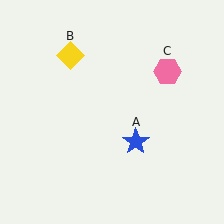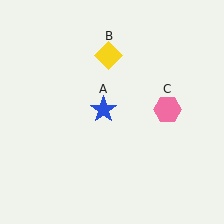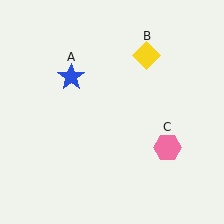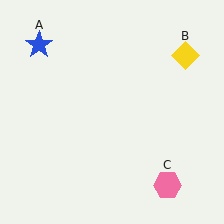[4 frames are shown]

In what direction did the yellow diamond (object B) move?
The yellow diamond (object B) moved right.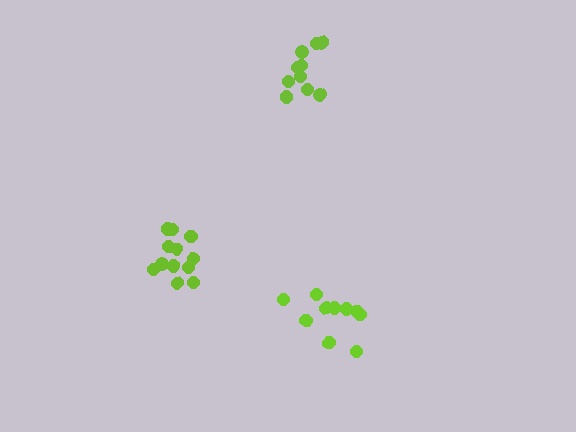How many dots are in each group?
Group 1: 10 dots, Group 2: 10 dots, Group 3: 12 dots (32 total).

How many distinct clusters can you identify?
There are 3 distinct clusters.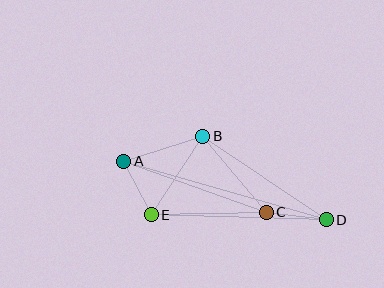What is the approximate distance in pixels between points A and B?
The distance between A and B is approximately 83 pixels.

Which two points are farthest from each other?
Points A and D are farthest from each other.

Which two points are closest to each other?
Points A and E are closest to each other.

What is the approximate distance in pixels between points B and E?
The distance between B and E is approximately 94 pixels.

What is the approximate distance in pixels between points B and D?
The distance between B and D is approximately 149 pixels.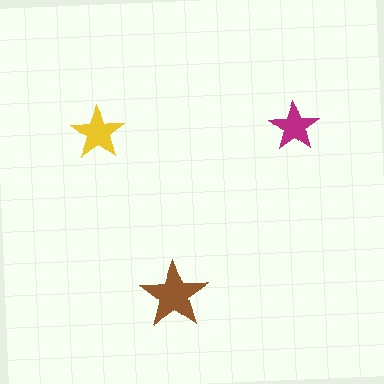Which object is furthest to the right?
The magenta star is rightmost.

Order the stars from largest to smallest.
the brown one, the yellow one, the magenta one.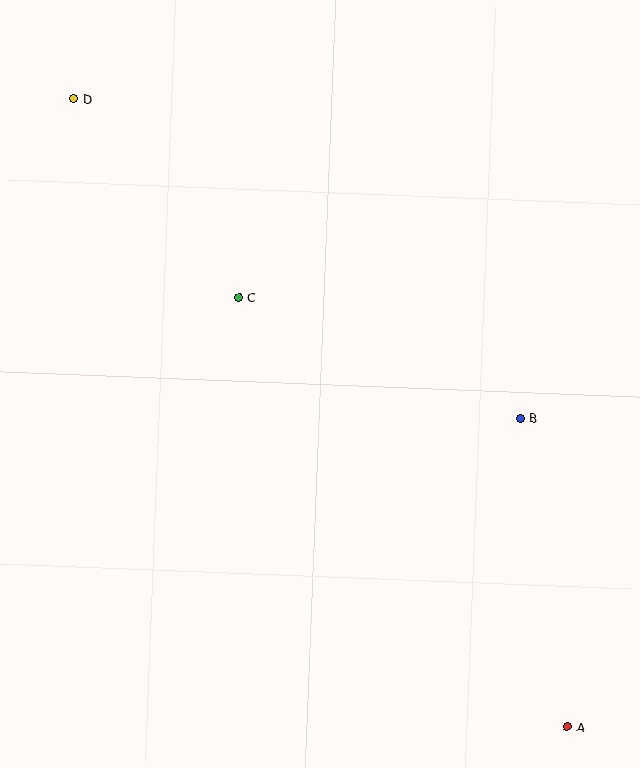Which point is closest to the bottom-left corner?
Point C is closest to the bottom-left corner.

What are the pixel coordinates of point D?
Point D is at (74, 99).